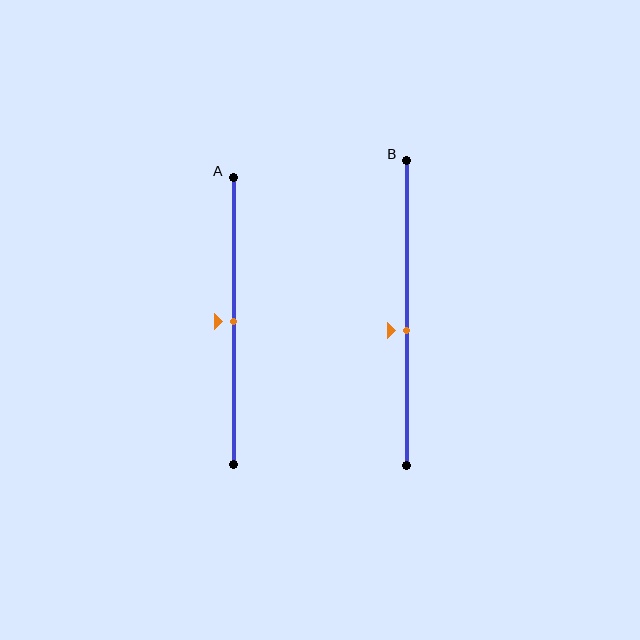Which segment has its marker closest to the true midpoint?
Segment A has its marker closest to the true midpoint.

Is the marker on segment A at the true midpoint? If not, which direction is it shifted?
Yes, the marker on segment A is at the true midpoint.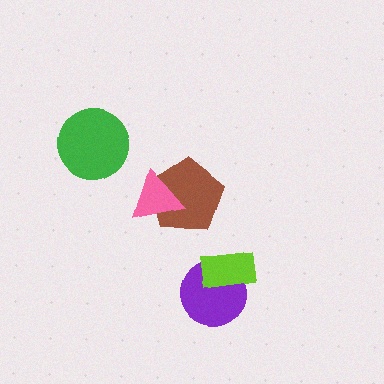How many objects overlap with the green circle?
0 objects overlap with the green circle.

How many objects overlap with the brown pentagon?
1 object overlaps with the brown pentagon.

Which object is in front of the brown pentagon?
The pink triangle is in front of the brown pentagon.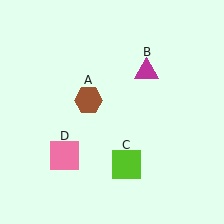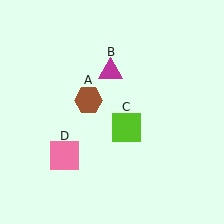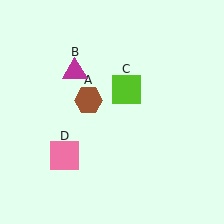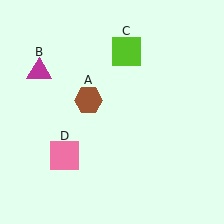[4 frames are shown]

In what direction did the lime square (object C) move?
The lime square (object C) moved up.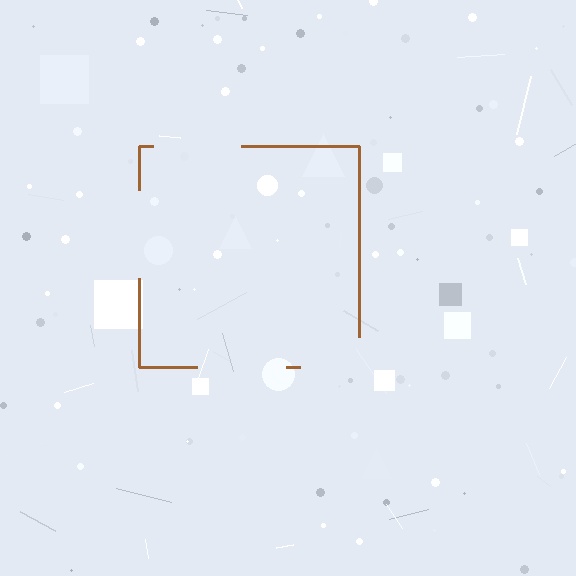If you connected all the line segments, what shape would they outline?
They would outline a square.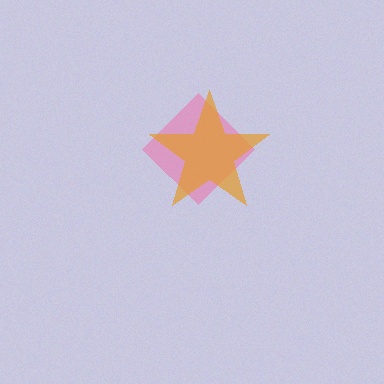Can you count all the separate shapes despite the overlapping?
Yes, there are 2 separate shapes.